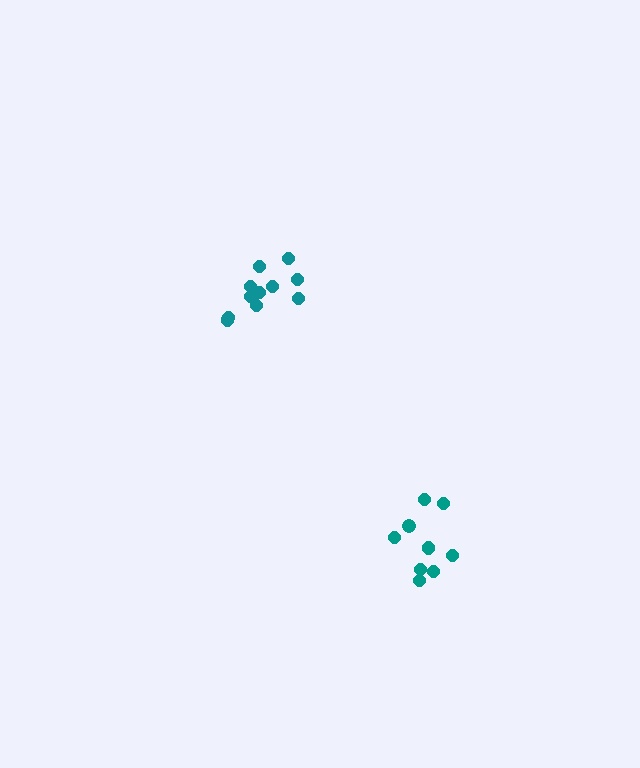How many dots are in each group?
Group 1: 11 dots, Group 2: 9 dots (20 total).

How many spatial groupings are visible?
There are 2 spatial groupings.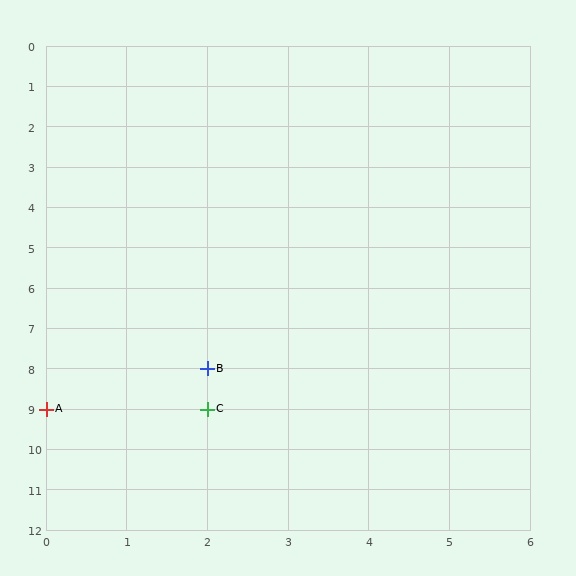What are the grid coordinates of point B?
Point B is at grid coordinates (2, 8).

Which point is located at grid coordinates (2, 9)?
Point C is at (2, 9).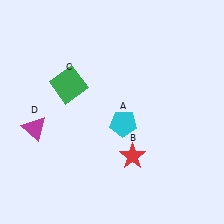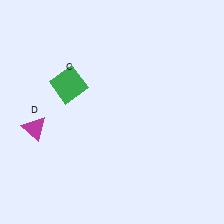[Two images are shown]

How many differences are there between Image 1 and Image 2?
There are 2 differences between the two images.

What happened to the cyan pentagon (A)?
The cyan pentagon (A) was removed in Image 2. It was in the bottom-right area of Image 1.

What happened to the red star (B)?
The red star (B) was removed in Image 2. It was in the bottom-right area of Image 1.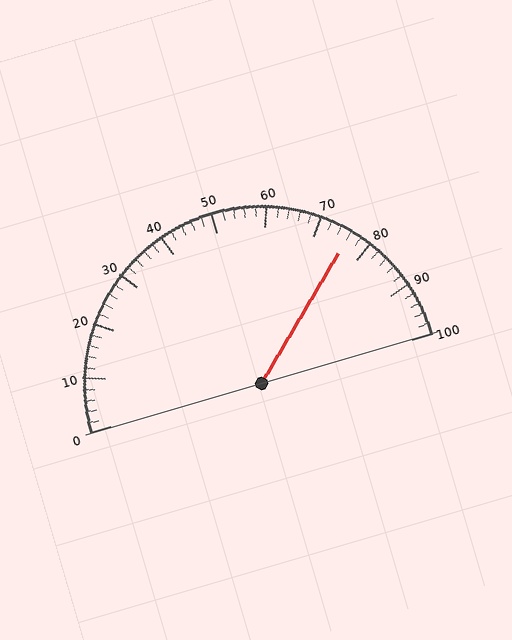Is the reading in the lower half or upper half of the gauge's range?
The reading is in the upper half of the range (0 to 100).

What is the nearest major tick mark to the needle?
The nearest major tick mark is 80.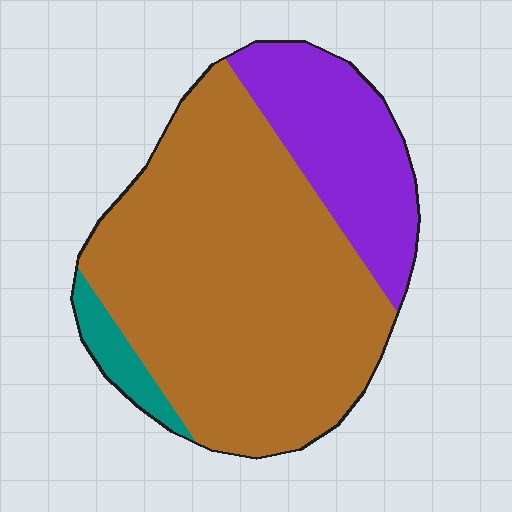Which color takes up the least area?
Teal, at roughly 5%.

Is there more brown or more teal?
Brown.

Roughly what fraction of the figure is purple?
Purple takes up about one quarter (1/4) of the figure.